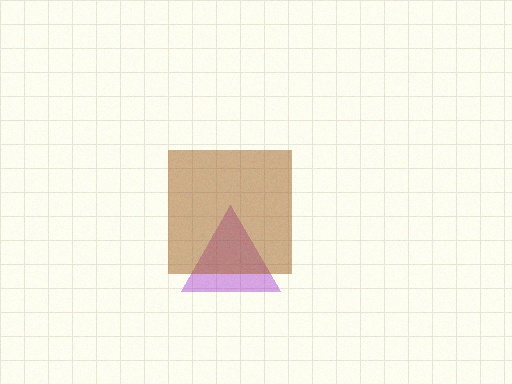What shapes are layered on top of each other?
The layered shapes are: a purple triangle, a brown square.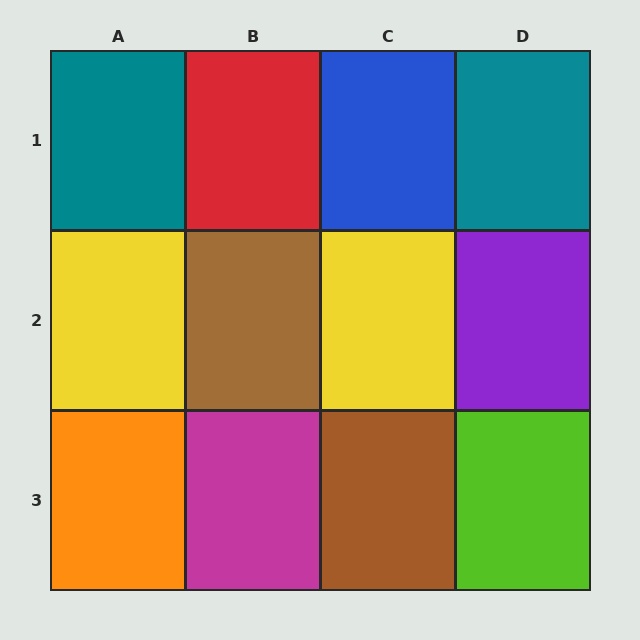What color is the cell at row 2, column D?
Purple.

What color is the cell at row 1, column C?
Blue.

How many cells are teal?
2 cells are teal.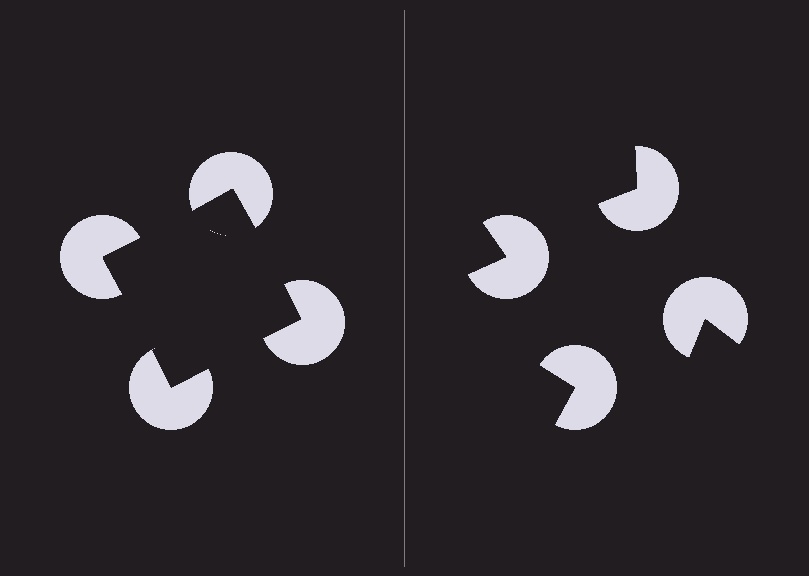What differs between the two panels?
The pac-man discs are positioned identically on both sides; only the wedge orientations differ. On the left they align to a square; on the right they are misaligned.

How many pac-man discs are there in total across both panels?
8 — 4 on each side.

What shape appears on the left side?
An illusory square.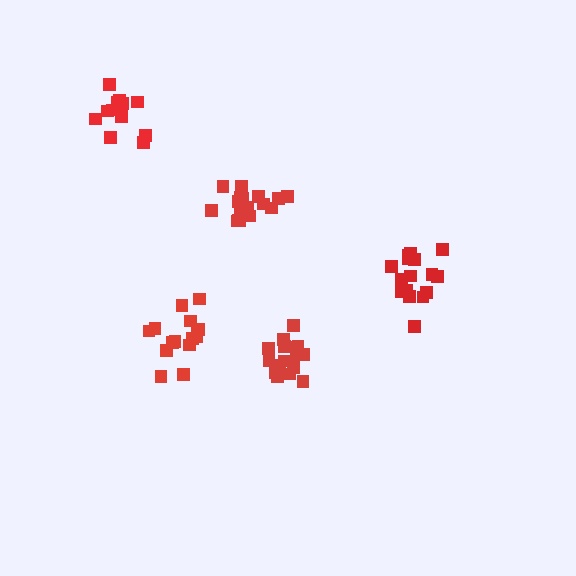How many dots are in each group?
Group 1: 15 dots, Group 2: 12 dots, Group 3: 16 dots, Group 4: 18 dots, Group 5: 17 dots (78 total).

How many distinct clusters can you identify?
There are 5 distinct clusters.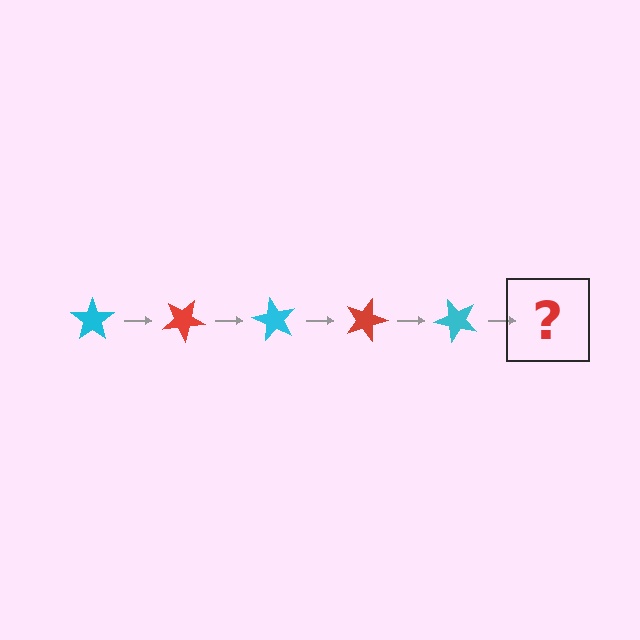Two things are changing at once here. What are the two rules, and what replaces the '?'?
The two rules are that it rotates 30 degrees each step and the color cycles through cyan and red. The '?' should be a red star, rotated 150 degrees from the start.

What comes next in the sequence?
The next element should be a red star, rotated 150 degrees from the start.